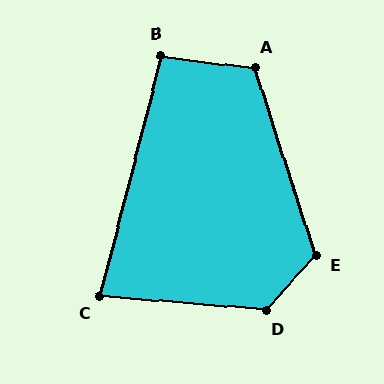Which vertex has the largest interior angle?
D, at approximately 128 degrees.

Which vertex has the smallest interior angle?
C, at approximately 81 degrees.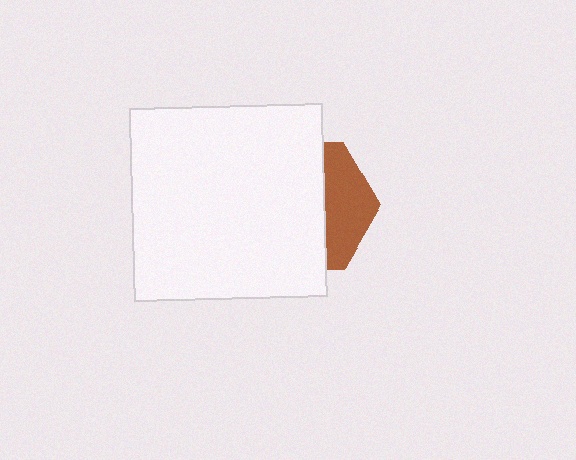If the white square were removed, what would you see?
You would see the complete brown hexagon.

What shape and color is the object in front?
The object in front is a white square.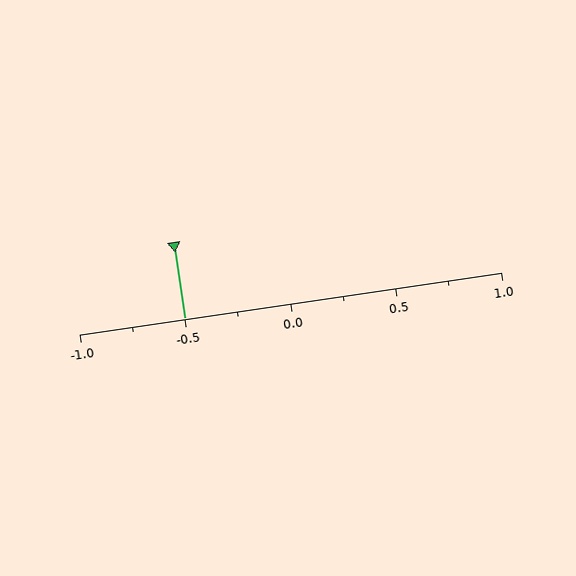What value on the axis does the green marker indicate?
The marker indicates approximately -0.5.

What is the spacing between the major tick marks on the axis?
The major ticks are spaced 0.5 apart.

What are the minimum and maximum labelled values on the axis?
The axis runs from -1.0 to 1.0.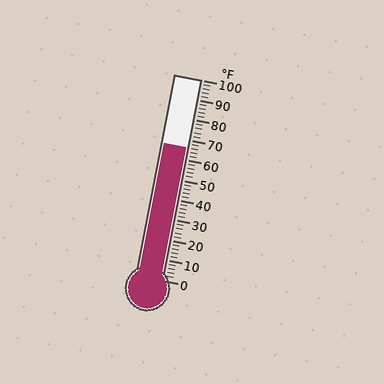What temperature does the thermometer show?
The thermometer shows approximately 66°F.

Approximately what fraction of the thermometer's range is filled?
The thermometer is filled to approximately 65% of its range.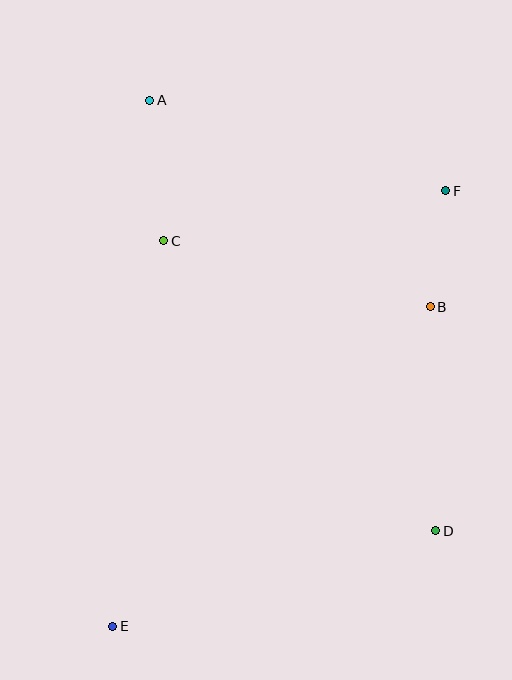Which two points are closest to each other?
Points B and F are closest to each other.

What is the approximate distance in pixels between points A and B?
The distance between A and B is approximately 348 pixels.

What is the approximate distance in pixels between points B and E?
The distance between B and E is approximately 450 pixels.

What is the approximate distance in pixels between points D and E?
The distance between D and E is approximately 337 pixels.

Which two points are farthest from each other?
Points E and F are farthest from each other.